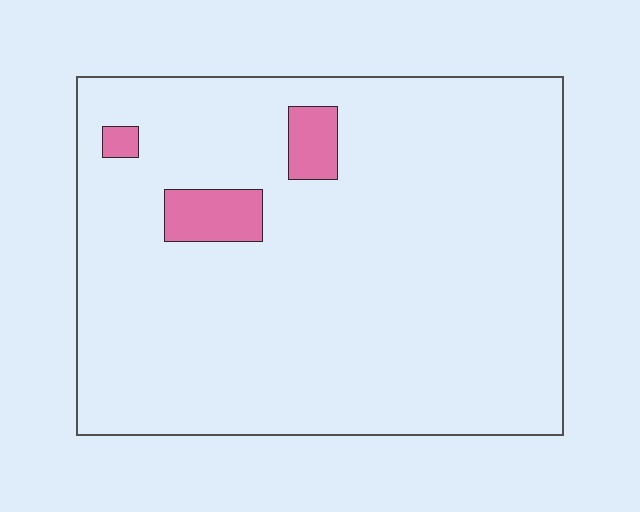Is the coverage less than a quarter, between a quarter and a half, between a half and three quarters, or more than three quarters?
Less than a quarter.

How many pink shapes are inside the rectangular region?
3.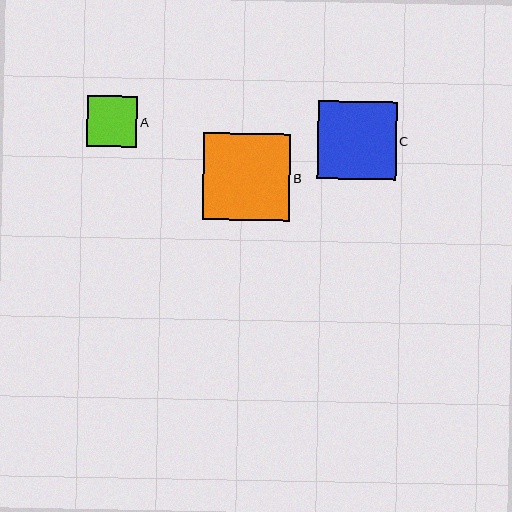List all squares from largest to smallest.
From largest to smallest: B, C, A.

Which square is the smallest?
Square A is the smallest with a size of approximately 50 pixels.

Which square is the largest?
Square B is the largest with a size of approximately 87 pixels.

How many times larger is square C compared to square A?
Square C is approximately 1.6 times the size of square A.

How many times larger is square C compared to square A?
Square C is approximately 1.6 times the size of square A.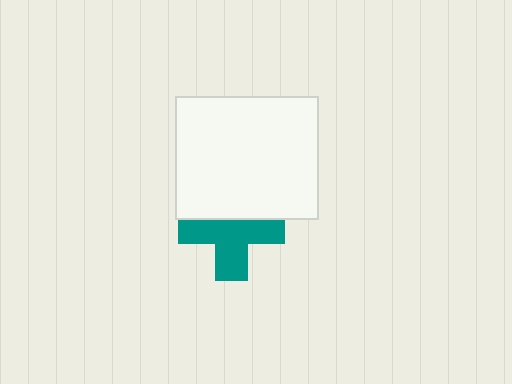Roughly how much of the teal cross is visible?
About half of it is visible (roughly 65%).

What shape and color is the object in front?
The object in front is a white rectangle.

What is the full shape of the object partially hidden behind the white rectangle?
The partially hidden object is a teal cross.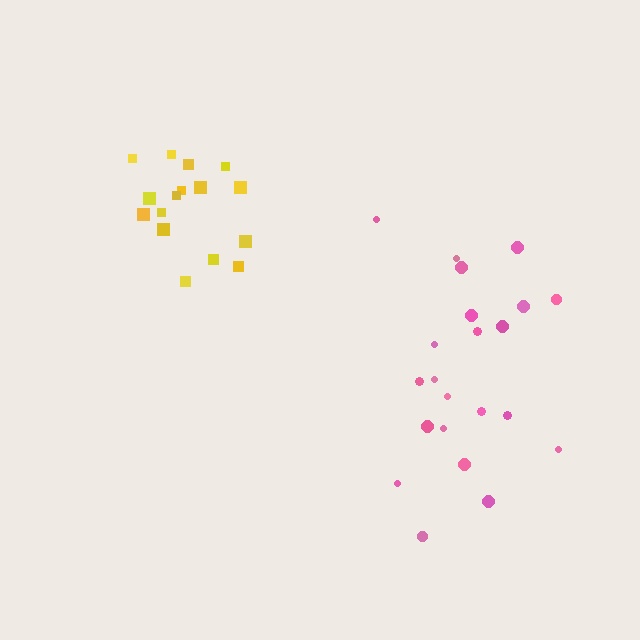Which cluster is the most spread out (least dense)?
Pink.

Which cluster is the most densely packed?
Yellow.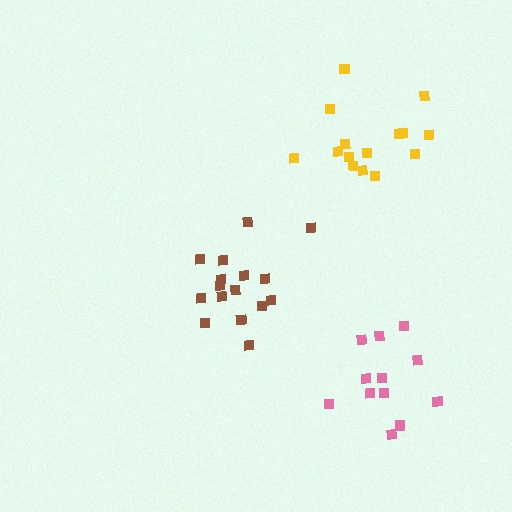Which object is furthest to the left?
The brown cluster is leftmost.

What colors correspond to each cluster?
The clusters are colored: yellow, brown, pink.